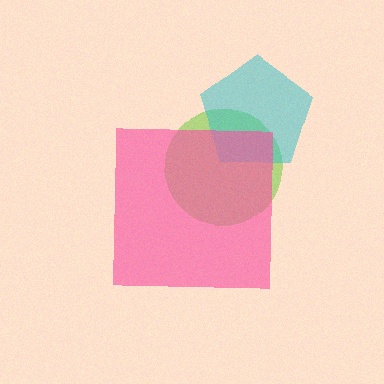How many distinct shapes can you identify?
There are 3 distinct shapes: a lime circle, a cyan pentagon, a pink square.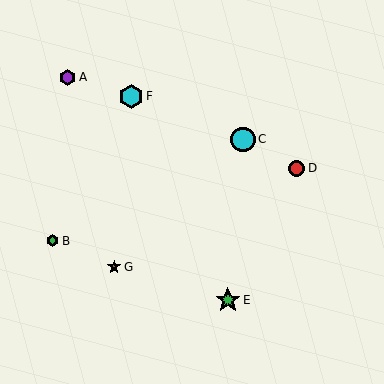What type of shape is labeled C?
Shape C is a cyan circle.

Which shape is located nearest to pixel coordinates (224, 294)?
The green star (labeled E) at (228, 300) is nearest to that location.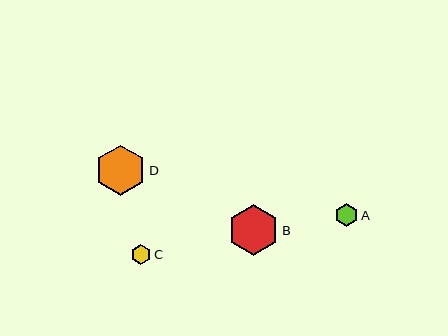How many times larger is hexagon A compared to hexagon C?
Hexagon A is approximately 1.2 times the size of hexagon C.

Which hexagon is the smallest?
Hexagon C is the smallest with a size of approximately 20 pixels.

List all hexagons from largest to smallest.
From largest to smallest: B, D, A, C.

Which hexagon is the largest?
Hexagon B is the largest with a size of approximately 52 pixels.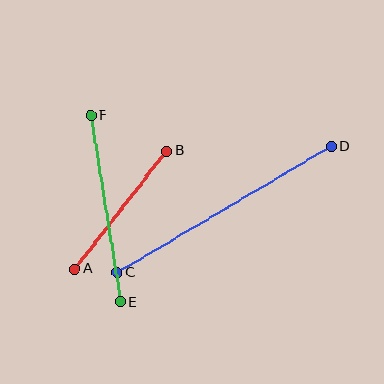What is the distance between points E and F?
The distance is approximately 189 pixels.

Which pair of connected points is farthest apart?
Points C and D are farthest apart.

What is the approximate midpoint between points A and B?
The midpoint is at approximately (121, 210) pixels.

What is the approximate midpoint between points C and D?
The midpoint is at approximately (224, 210) pixels.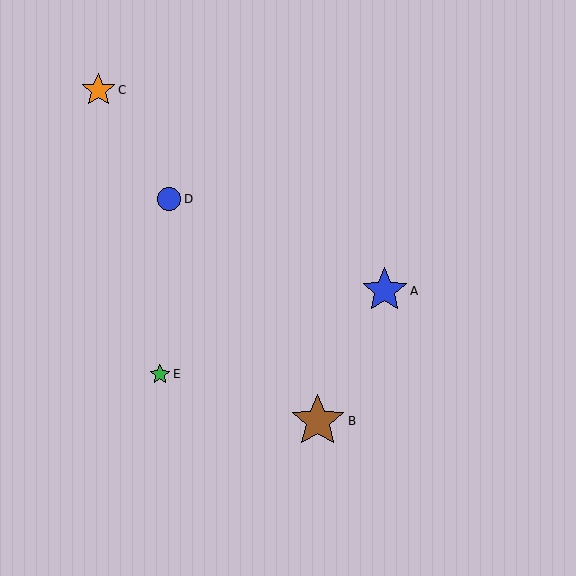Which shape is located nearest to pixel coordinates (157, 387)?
The green star (labeled E) at (160, 374) is nearest to that location.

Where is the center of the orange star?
The center of the orange star is at (98, 90).